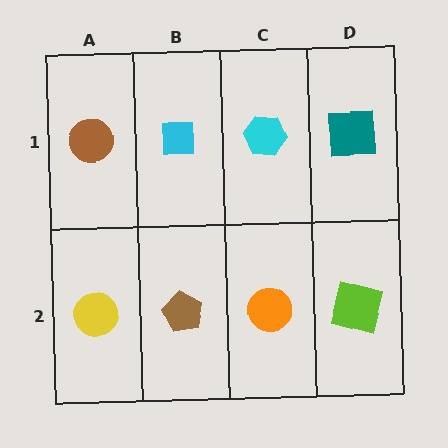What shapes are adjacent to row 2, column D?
A teal square (row 1, column D), an orange circle (row 2, column C).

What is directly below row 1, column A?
A yellow circle.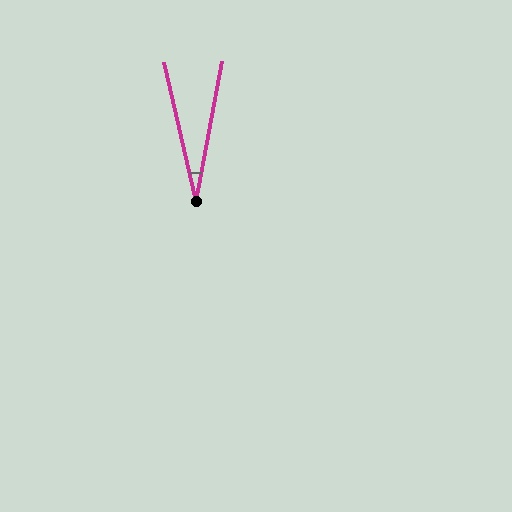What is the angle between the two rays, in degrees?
Approximately 24 degrees.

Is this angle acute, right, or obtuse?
It is acute.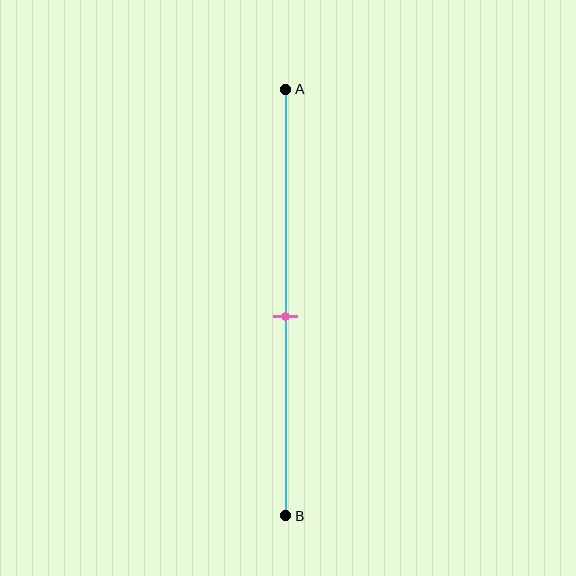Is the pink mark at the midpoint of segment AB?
No, the mark is at about 55% from A, not at the 50% midpoint.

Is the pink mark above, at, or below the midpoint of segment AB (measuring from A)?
The pink mark is below the midpoint of segment AB.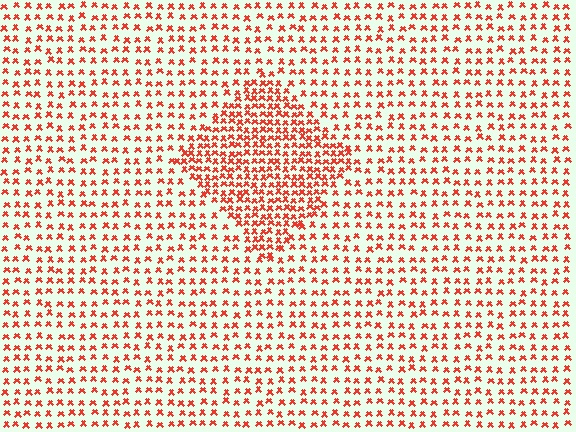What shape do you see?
I see a diamond.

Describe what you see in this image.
The image contains small red elements arranged at two different densities. A diamond-shaped region is visible where the elements are more densely packed than the surrounding area.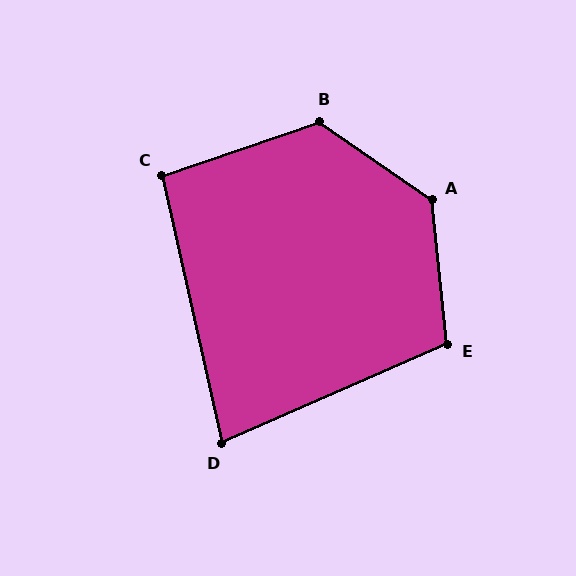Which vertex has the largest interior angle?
A, at approximately 131 degrees.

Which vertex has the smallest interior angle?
D, at approximately 79 degrees.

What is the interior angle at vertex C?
Approximately 96 degrees (obtuse).